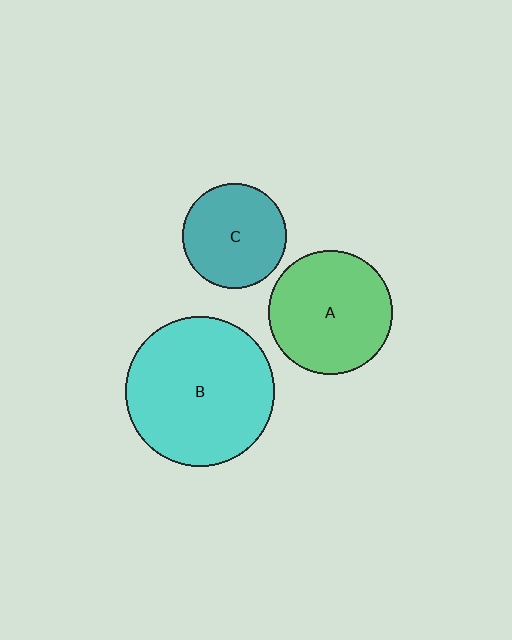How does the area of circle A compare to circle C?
Approximately 1.4 times.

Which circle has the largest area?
Circle B (cyan).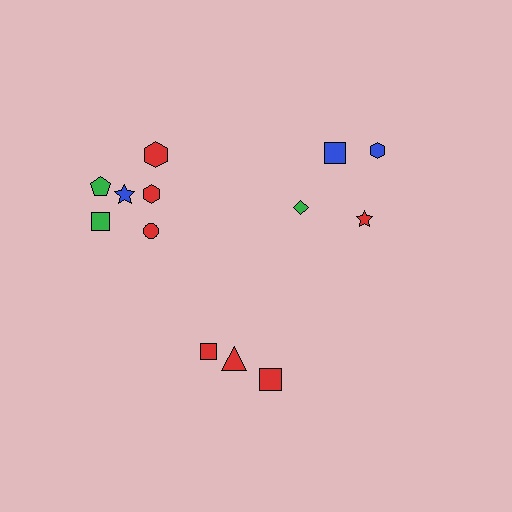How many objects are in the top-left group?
There are 6 objects.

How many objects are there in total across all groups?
There are 13 objects.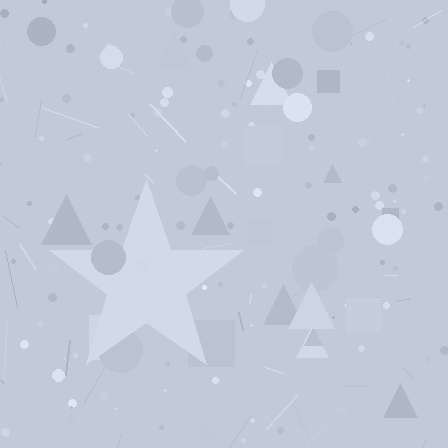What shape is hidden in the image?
A star is hidden in the image.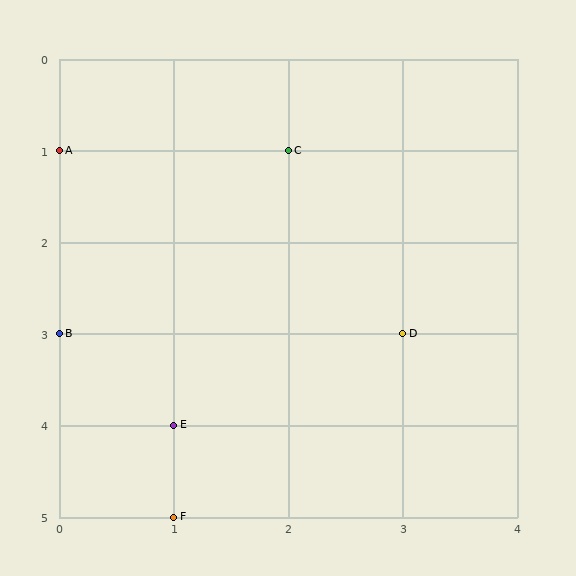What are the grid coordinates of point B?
Point B is at grid coordinates (0, 3).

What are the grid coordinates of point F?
Point F is at grid coordinates (1, 5).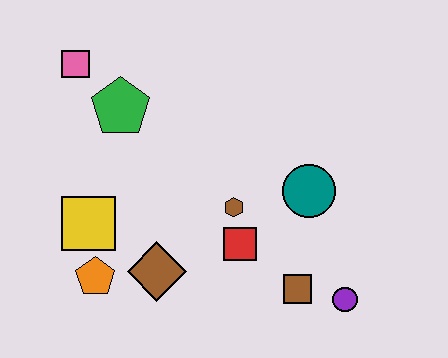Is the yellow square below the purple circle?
No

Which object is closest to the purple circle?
The brown square is closest to the purple circle.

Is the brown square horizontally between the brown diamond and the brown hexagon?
No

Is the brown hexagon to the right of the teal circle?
No